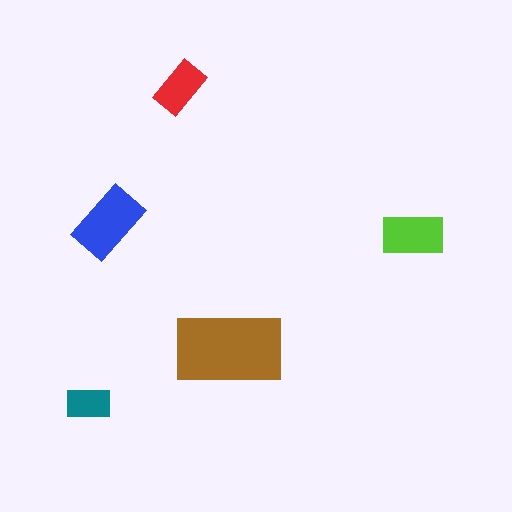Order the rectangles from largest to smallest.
the brown one, the blue one, the lime one, the red one, the teal one.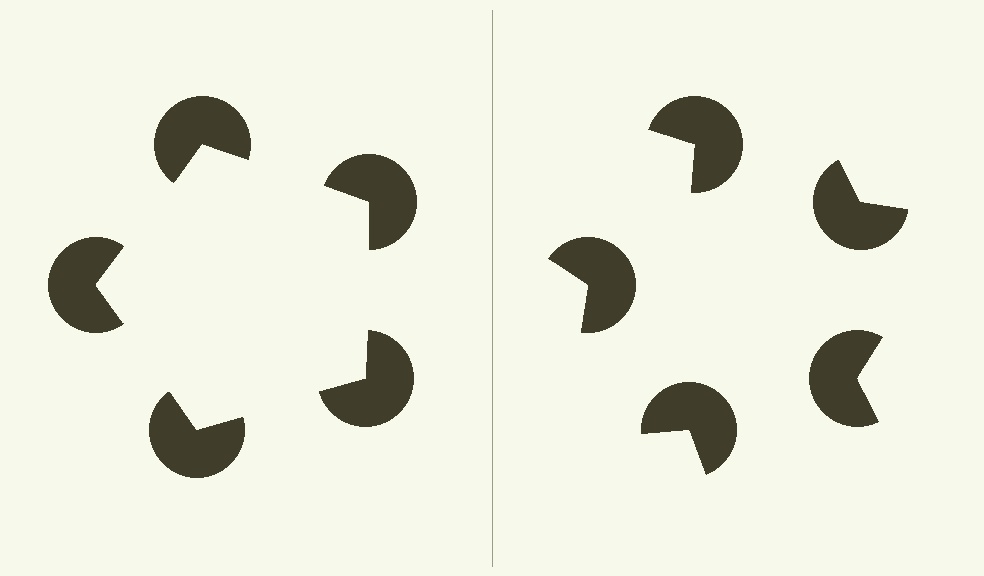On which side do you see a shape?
An illusory pentagon appears on the left side. On the right side the wedge cuts are rotated, so no coherent shape forms.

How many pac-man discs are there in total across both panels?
10 — 5 on each side.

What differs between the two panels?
The pac-man discs are positioned identically on both sides; only the wedge orientations differ. On the left they align to a pentagon; on the right they are misaligned.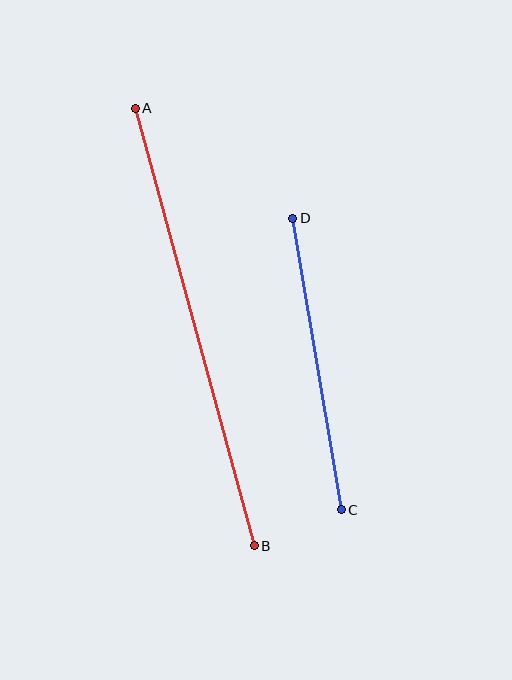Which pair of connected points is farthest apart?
Points A and B are farthest apart.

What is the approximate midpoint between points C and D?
The midpoint is at approximately (317, 364) pixels.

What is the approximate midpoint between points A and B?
The midpoint is at approximately (195, 327) pixels.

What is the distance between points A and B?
The distance is approximately 453 pixels.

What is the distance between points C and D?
The distance is approximately 295 pixels.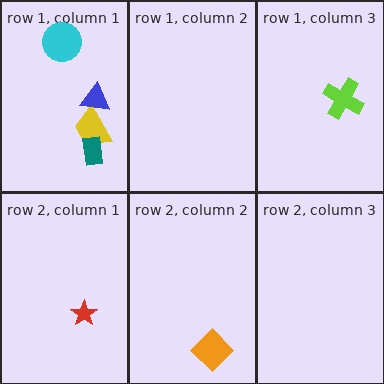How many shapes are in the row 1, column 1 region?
4.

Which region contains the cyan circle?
The row 1, column 1 region.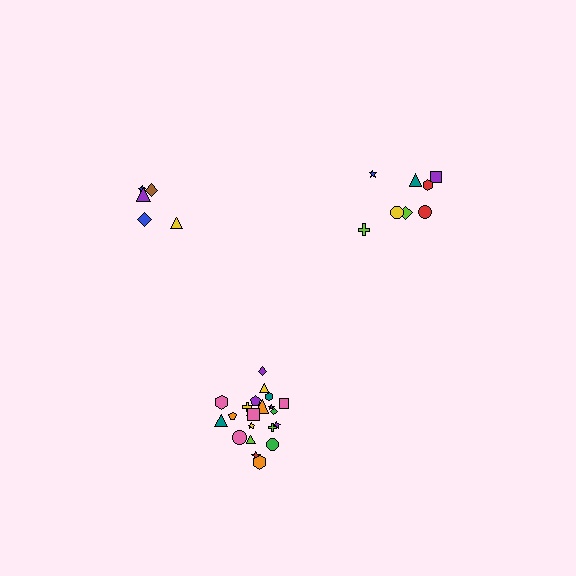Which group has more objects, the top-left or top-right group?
The top-right group.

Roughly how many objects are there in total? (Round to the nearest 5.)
Roughly 35 objects in total.